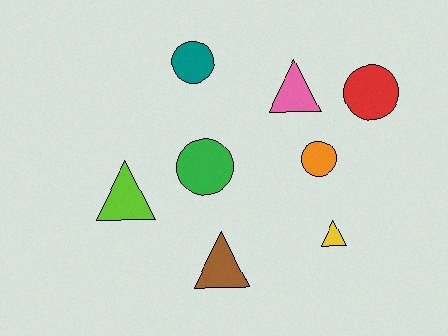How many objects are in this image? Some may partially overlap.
There are 8 objects.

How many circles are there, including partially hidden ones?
There are 4 circles.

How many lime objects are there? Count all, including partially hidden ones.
There is 1 lime object.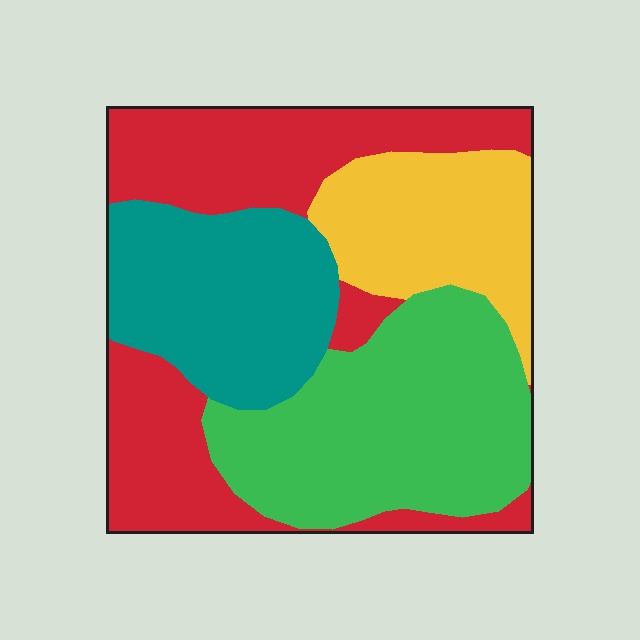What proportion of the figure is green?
Green covers about 30% of the figure.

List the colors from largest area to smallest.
From largest to smallest: red, green, teal, yellow.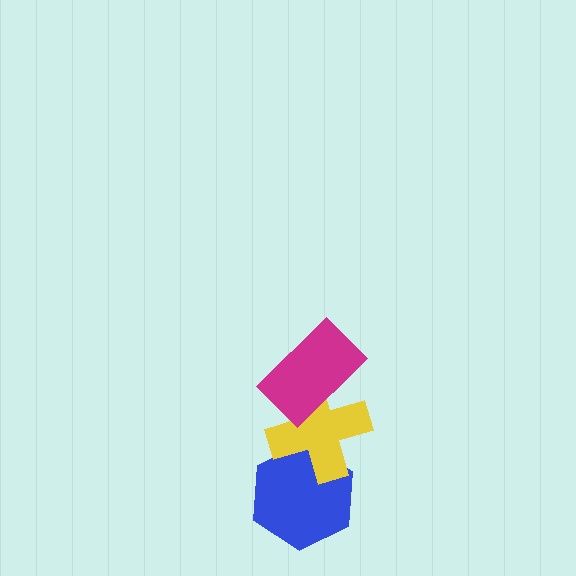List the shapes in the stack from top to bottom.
From top to bottom: the magenta rectangle, the yellow cross, the blue hexagon.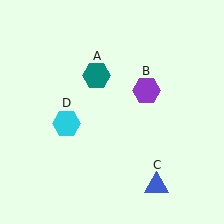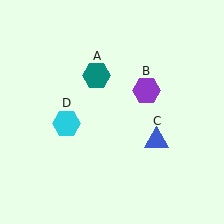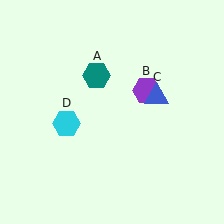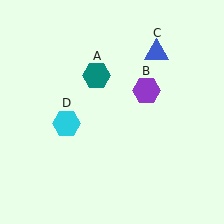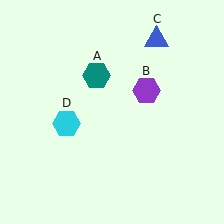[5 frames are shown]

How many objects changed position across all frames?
1 object changed position: blue triangle (object C).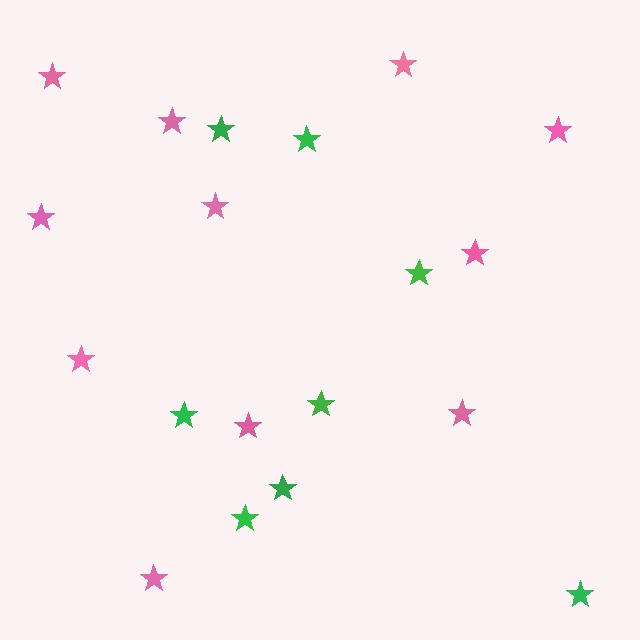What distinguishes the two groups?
There are 2 groups: one group of pink stars (11) and one group of green stars (8).